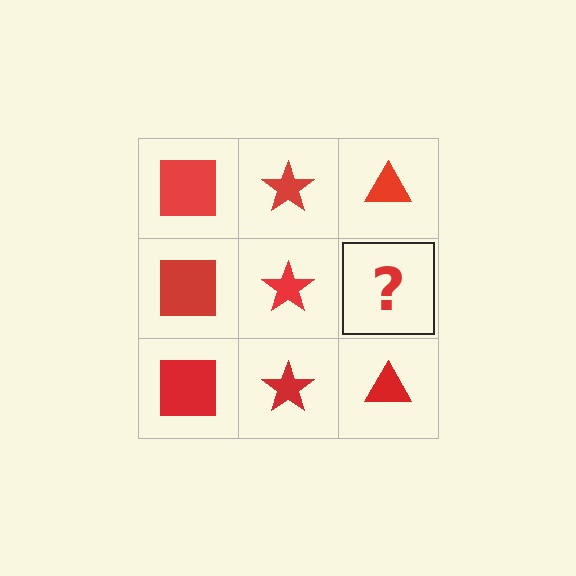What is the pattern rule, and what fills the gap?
The rule is that each column has a consistent shape. The gap should be filled with a red triangle.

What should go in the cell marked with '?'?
The missing cell should contain a red triangle.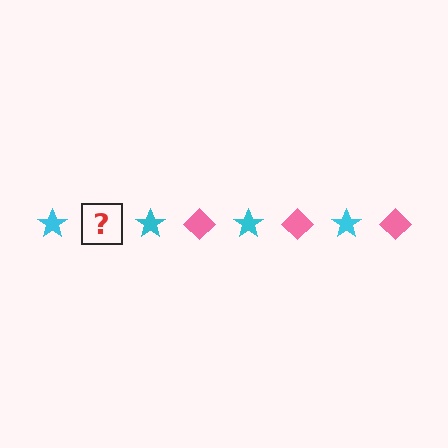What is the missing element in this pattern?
The missing element is a pink diamond.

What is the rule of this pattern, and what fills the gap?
The rule is that the pattern alternates between cyan star and pink diamond. The gap should be filled with a pink diamond.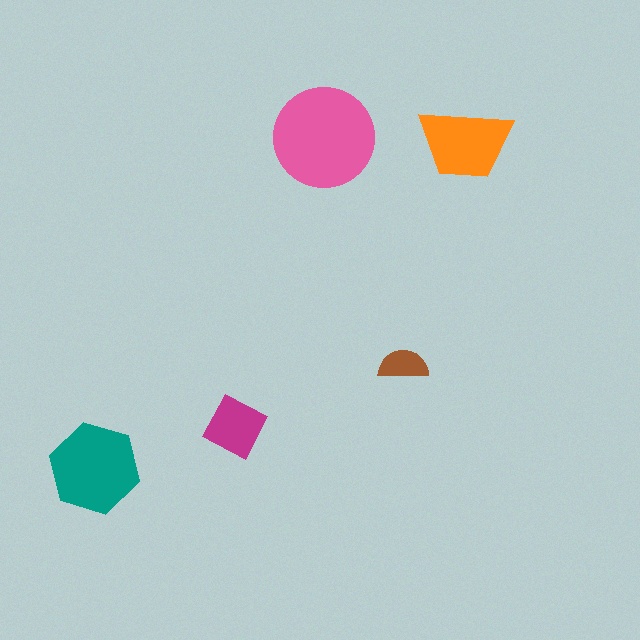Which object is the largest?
The pink circle.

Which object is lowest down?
The teal hexagon is bottommost.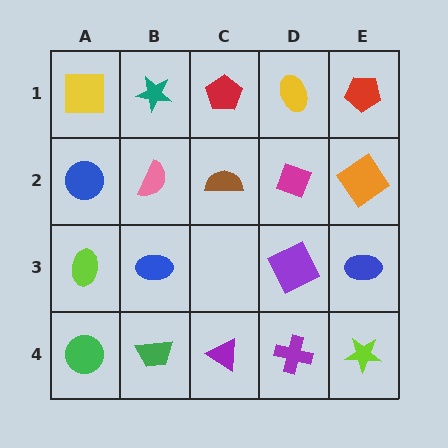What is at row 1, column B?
A teal star.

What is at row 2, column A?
A blue circle.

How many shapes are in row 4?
5 shapes.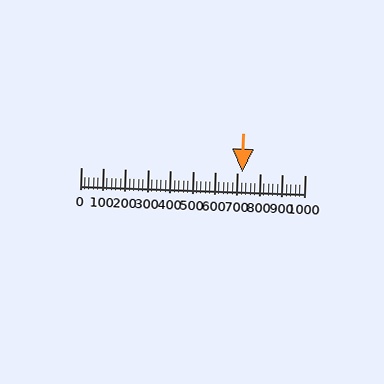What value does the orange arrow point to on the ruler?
The orange arrow points to approximately 720.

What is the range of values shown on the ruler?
The ruler shows values from 0 to 1000.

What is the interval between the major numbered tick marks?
The major tick marks are spaced 100 units apart.